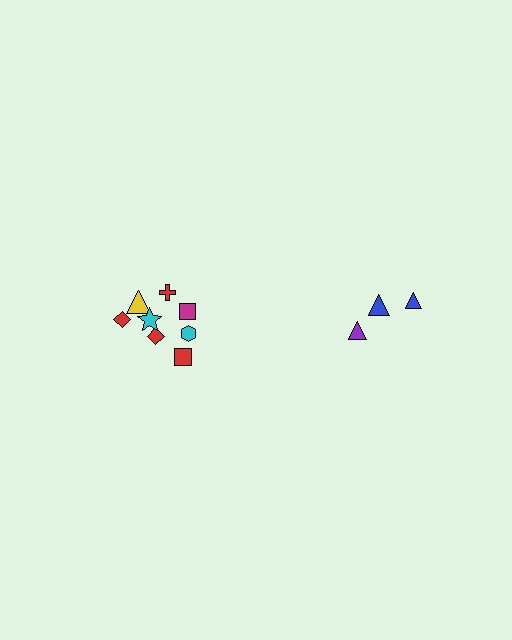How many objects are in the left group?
There are 8 objects.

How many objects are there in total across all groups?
There are 11 objects.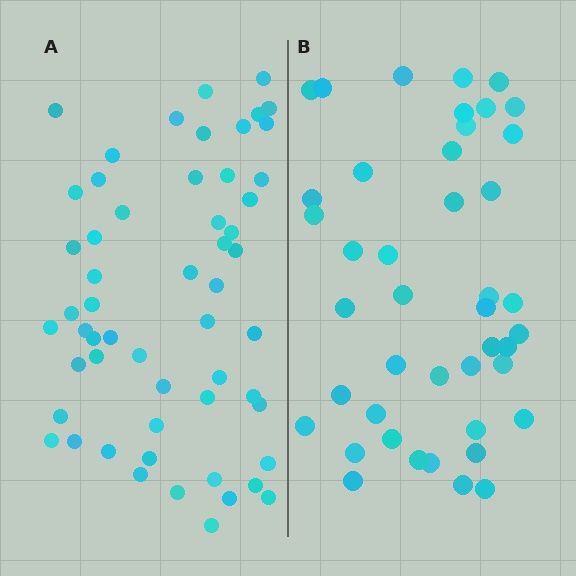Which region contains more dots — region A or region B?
Region A (the left region) has more dots.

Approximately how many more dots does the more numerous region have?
Region A has approximately 15 more dots than region B.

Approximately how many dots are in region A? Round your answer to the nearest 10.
About 60 dots. (The exact count is 56, which rounds to 60.)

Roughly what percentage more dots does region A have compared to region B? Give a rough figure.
About 30% more.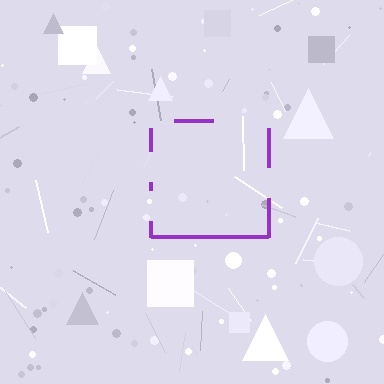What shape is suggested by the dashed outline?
The dashed outline suggests a square.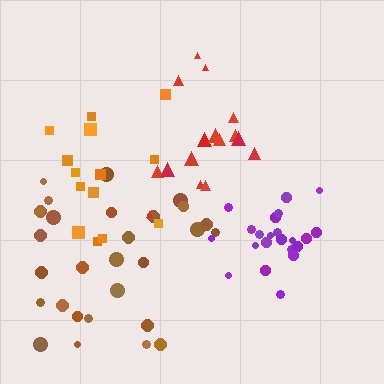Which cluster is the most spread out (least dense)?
Brown.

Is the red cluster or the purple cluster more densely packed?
Purple.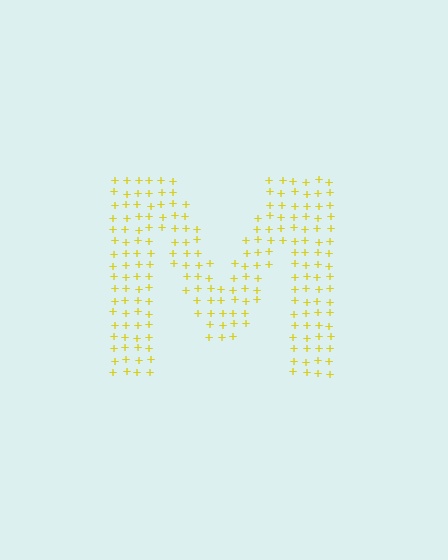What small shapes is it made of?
It is made of small plus signs.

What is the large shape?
The large shape is the letter M.